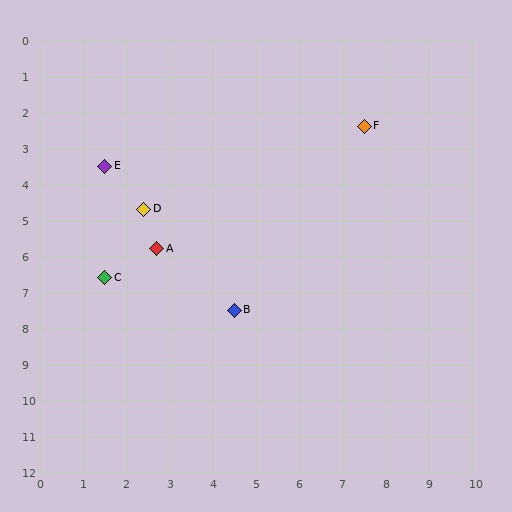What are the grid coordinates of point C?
Point C is at approximately (1.5, 6.6).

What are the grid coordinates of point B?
Point B is at approximately (4.5, 7.5).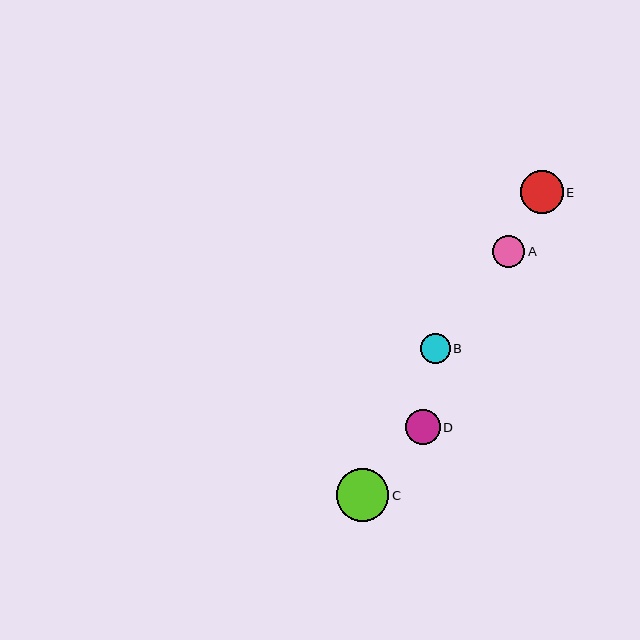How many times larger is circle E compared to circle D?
Circle E is approximately 1.2 times the size of circle D.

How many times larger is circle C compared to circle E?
Circle C is approximately 1.2 times the size of circle E.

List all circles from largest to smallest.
From largest to smallest: C, E, D, A, B.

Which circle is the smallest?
Circle B is the smallest with a size of approximately 30 pixels.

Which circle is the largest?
Circle C is the largest with a size of approximately 52 pixels.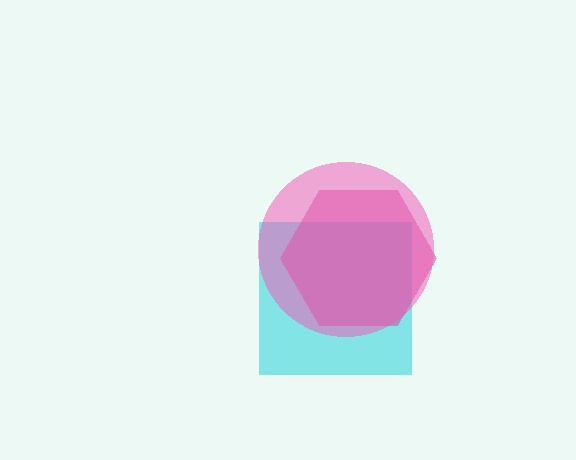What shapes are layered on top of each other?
The layered shapes are: a cyan square, a magenta hexagon, a pink circle.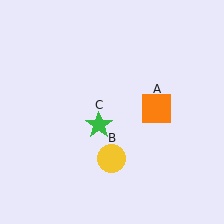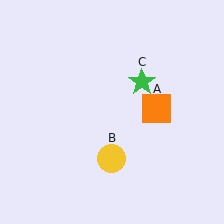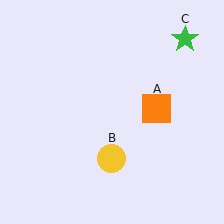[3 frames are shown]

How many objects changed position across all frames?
1 object changed position: green star (object C).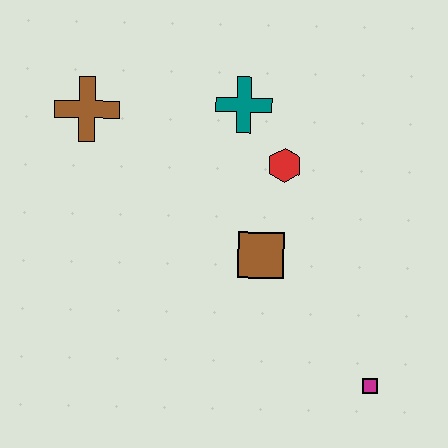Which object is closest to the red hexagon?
The teal cross is closest to the red hexagon.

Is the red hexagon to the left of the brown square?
No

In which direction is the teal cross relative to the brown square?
The teal cross is above the brown square.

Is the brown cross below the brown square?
No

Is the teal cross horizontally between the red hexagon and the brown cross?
Yes